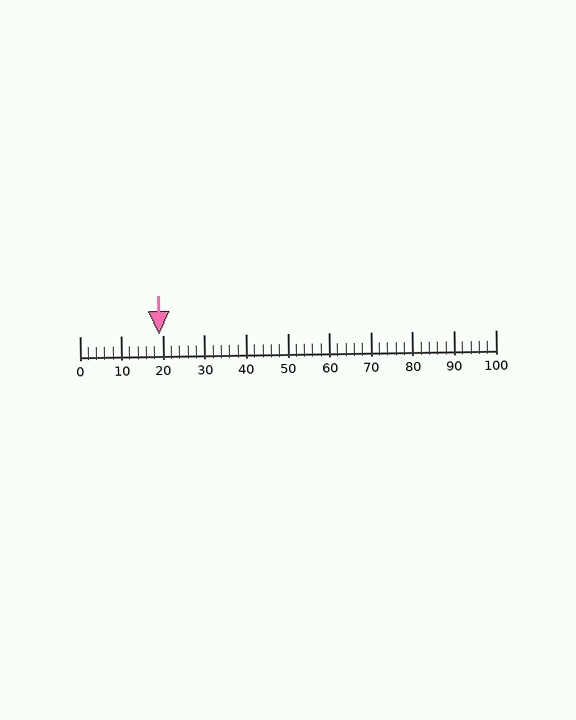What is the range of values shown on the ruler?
The ruler shows values from 0 to 100.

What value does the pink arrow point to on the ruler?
The pink arrow points to approximately 19.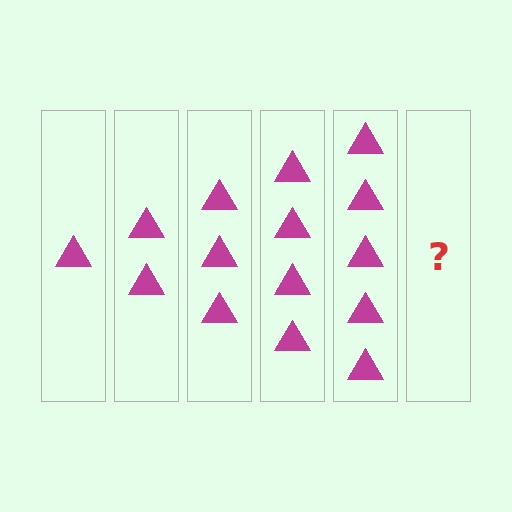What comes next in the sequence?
The next element should be 6 triangles.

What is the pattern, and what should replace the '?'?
The pattern is that each step adds one more triangle. The '?' should be 6 triangles.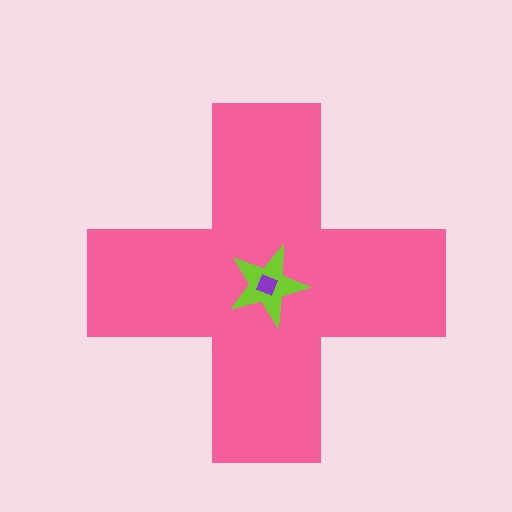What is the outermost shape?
The pink cross.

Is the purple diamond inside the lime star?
Yes.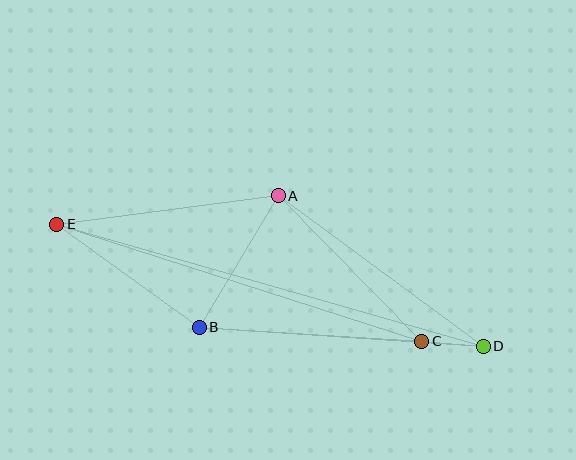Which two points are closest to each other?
Points C and D are closest to each other.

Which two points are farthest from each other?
Points D and E are farthest from each other.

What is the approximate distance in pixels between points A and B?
The distance between A and B is approximately 153 pixels.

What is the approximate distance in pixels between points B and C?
The distance between B and C is approximately 223 pixels.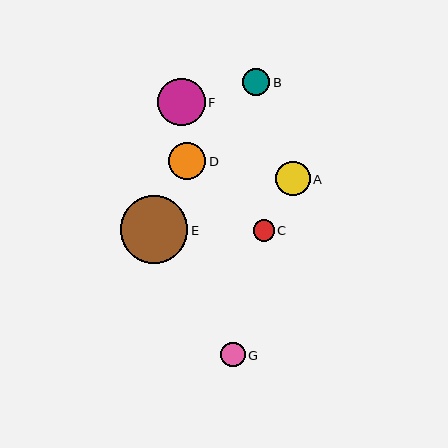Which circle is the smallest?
Circle C is the smallest with a size of approximately 21 pixels.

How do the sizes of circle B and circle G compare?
Circle B and circle G are approximately the same size.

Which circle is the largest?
Circle E is the largest with a size of approximately 68 pixels.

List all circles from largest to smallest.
From largest to smallest: E, F, D, A, B, G, C.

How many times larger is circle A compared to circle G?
Circle A is approximately 1.4 times the size of circle G.